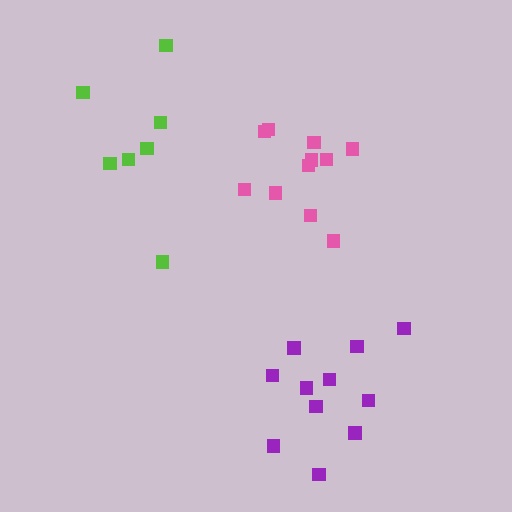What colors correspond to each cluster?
The clusters are colored: lime, purple, pink.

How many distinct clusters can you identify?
There are 3 distinct clusters.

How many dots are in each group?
Group 1: 7 dots, Group 2: 11 dots, Group 3: 11 dots (29 total).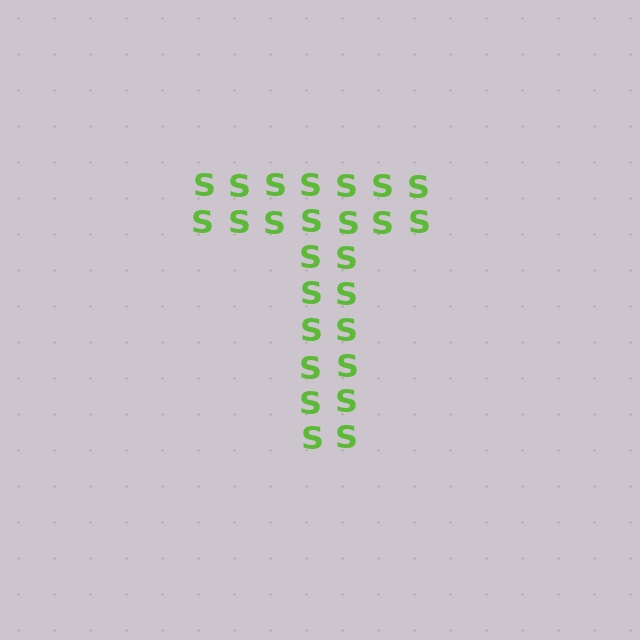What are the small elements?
The small elements are letter S's.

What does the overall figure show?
The overall figure shows the letter T.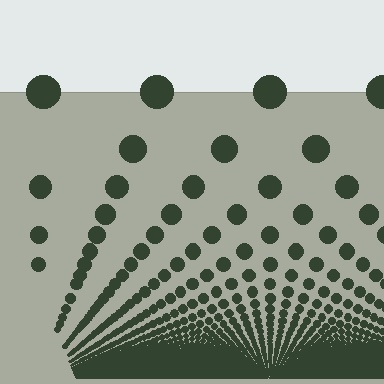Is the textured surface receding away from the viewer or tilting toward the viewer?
The surface appears to tilt toward the viewer. Texture elements get larger and sparser toward the top.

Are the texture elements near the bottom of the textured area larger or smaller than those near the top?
Smaller. The gradient is inverted — elements near the bottom are smaller and denser.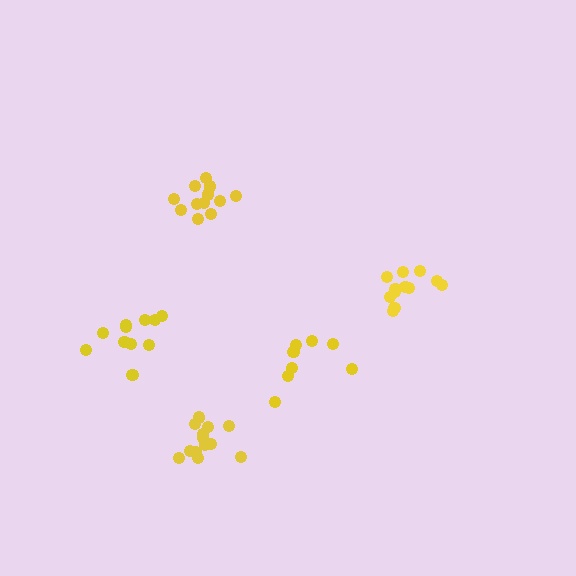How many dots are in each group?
Group 1: 11 dots, Group 2: 12 dots, Group 3: 13 dots, Group 4: 13 dots, Group 5: 8 dots (57 total).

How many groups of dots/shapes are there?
There are 5 groups.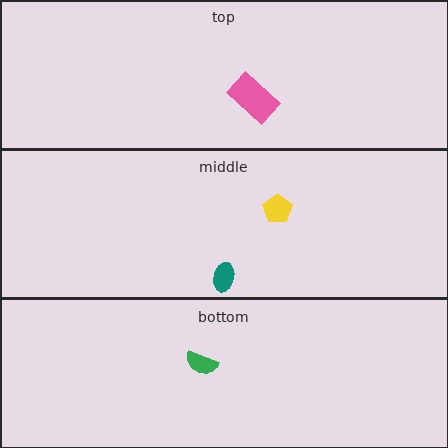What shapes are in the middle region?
The teal ellipse, the yellow pentagon.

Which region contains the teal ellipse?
The middle region.